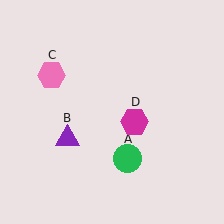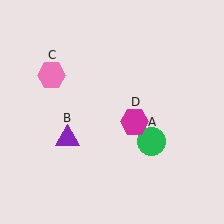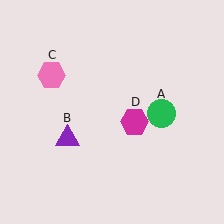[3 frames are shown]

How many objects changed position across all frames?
1 object changed position: green circle (object A).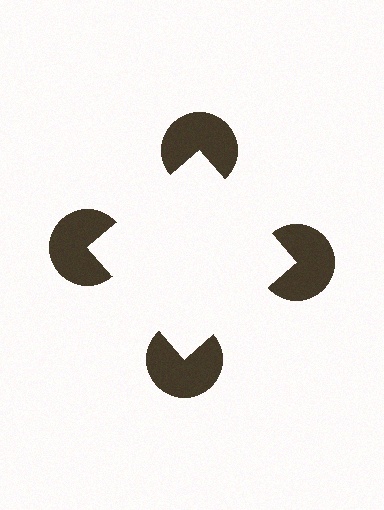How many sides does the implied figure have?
4 sides.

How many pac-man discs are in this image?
There are 4 — one at each vertex of the illusory square.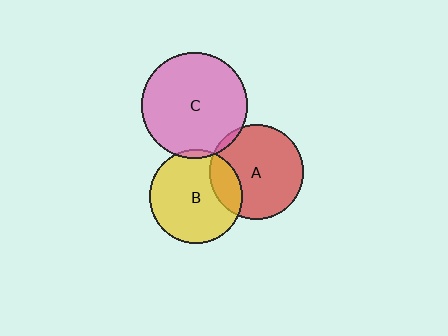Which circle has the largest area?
Circle C (pink).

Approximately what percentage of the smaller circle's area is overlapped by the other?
Approximately 5%.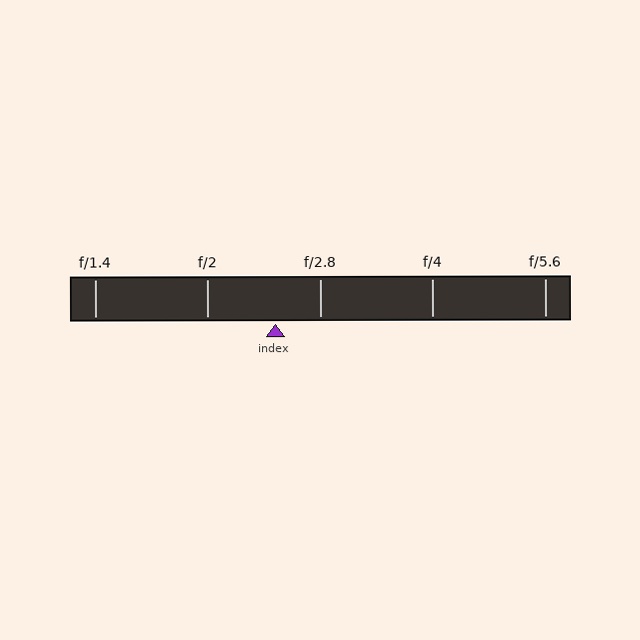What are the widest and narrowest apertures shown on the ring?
The widest aperture shown is f/1.4 and the narrowest is f/5.6.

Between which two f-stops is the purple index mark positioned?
The index mark is between f/2 and f/2.8.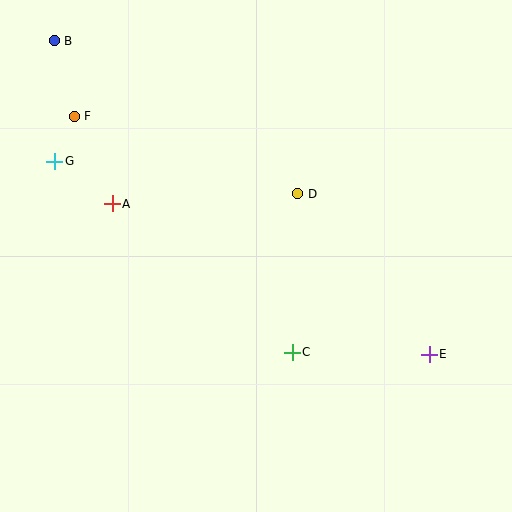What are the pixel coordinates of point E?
Point E is at (429, 354).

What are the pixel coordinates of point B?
Point B is at (54, 41).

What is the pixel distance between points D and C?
The distance between D and C is 159 pixels.